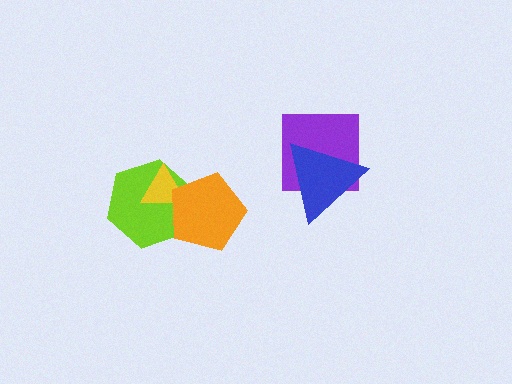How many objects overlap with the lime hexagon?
2 objects overlap with the lime hexagon.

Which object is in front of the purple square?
The blue triangle is in front of the purple square.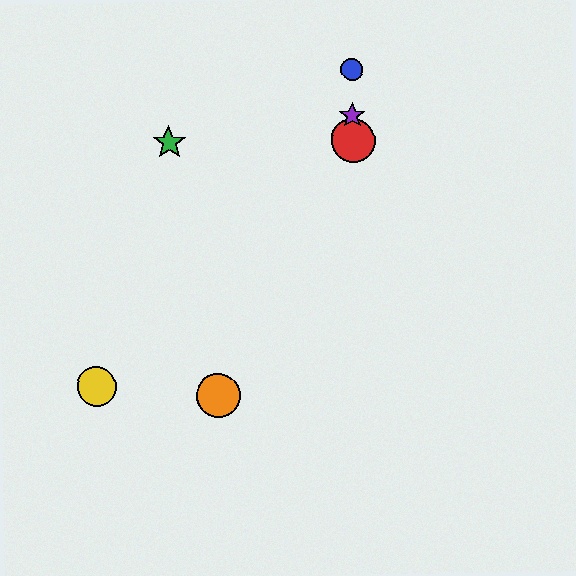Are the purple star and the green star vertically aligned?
No, the purple star is at x≈352 and the green star is at x≈169.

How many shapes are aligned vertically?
3 shapes (the red circle, the blue circle, the purple star) are aligned vertically.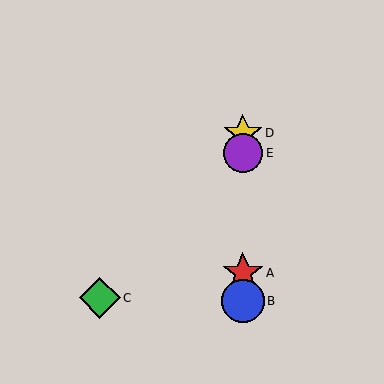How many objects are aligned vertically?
4 objects (A, B, D, E) are aligned vertically.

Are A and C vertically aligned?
No, A is at x≈243 and C is at x≈100.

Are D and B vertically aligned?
Yes, both are at x≈243.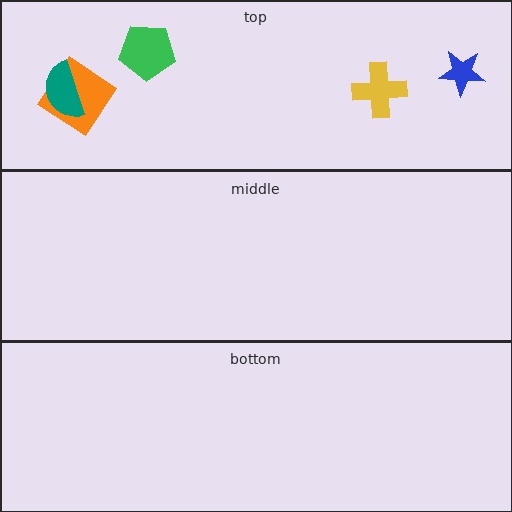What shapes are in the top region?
The orange diamond, the yellow cross, the teal semicircle, the blue star, the green pentagon.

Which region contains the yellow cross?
The top region.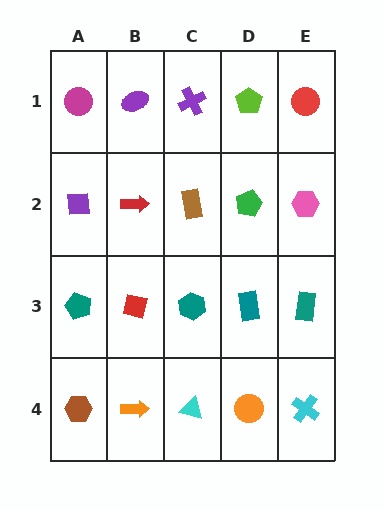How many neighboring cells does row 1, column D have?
3.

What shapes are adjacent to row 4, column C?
A teal hexagon (row 3, column C), an orange arrow (row 4, column B), an orange circle (row 4, column D).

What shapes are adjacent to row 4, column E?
A teal rectangle (row 3, column E), an orange circle (row 4, column D).